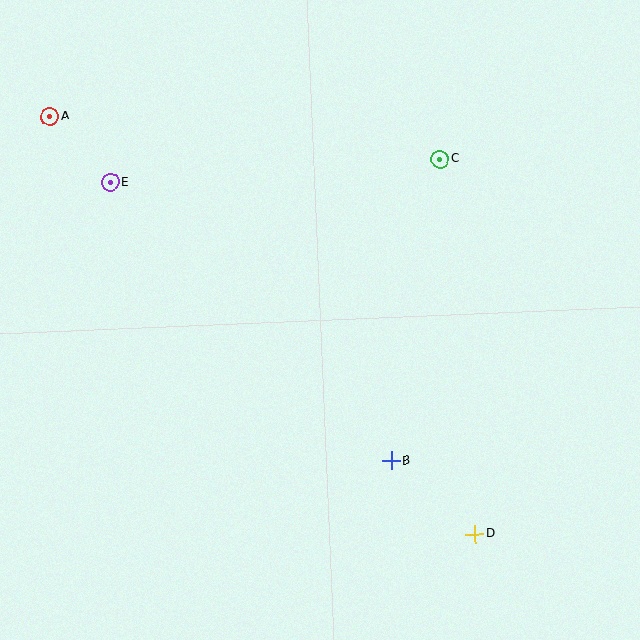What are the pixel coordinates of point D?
Point D is at (475, 534).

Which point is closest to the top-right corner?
Point C is closest to the top-right corner.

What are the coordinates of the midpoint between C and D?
The midpoint between C and D is at (457, 347).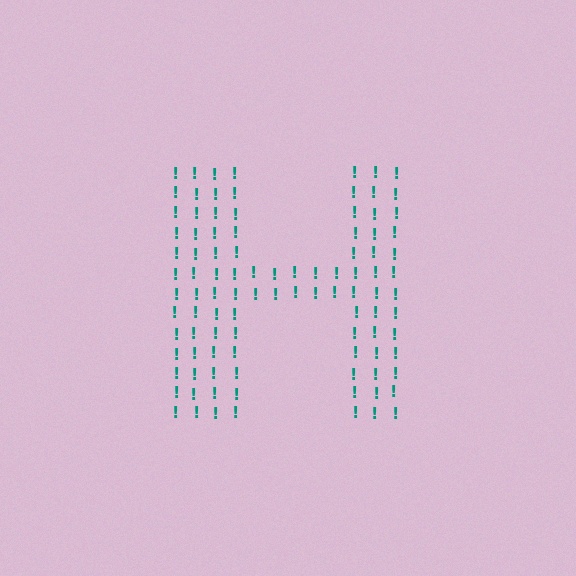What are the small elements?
The small elements are exclamation marks.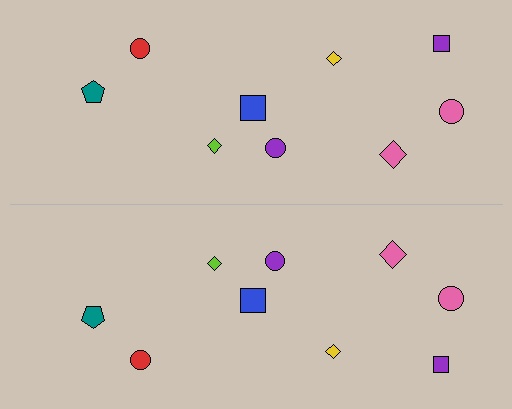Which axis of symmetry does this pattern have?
The pattern has a horizontal axis of symmetry running through the center of the image.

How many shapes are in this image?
There are 18 shapes in this image.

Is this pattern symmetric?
Yes, this pattern has bilateral (reflection) symmetry.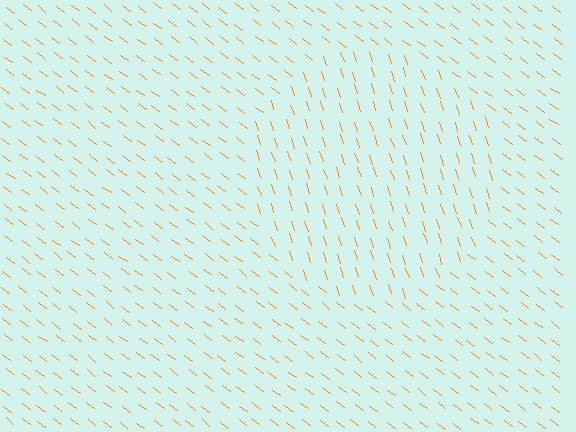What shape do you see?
I see a circle.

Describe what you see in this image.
The image is filled with small orange line segments. A circle region in the image has lines oriented differently from the surrounding lines, creating a visible texture boundary.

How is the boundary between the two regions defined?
The boundary is defined purely by a change in line orientation (approximately 35 degrees difference). All lines are the same color and thickness.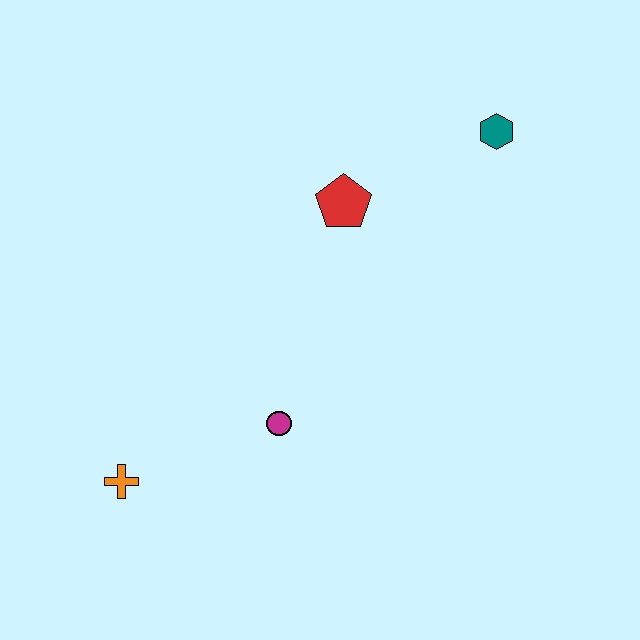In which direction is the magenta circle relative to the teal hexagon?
The magenta circle is below the teal hexagon.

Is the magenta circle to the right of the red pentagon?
No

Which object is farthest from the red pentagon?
The orange cross is farthest from the red pentagon.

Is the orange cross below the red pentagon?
Yes